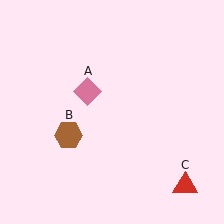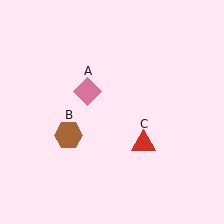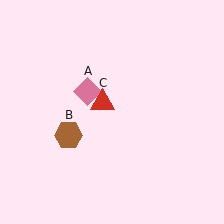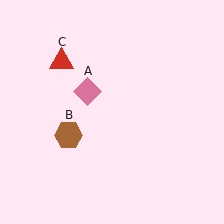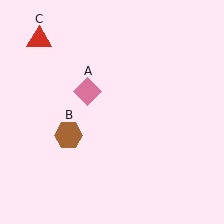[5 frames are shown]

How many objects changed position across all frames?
1 object changed position: red triangle (object C).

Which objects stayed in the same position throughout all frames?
Pink diamond (object A) and brown hexagon (object B) remained stationary.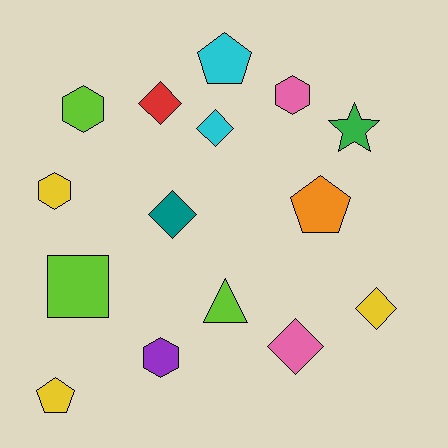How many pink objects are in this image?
There are 2 pink objects.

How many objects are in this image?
There are 15 objects.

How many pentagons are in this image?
There are 3 pentagons.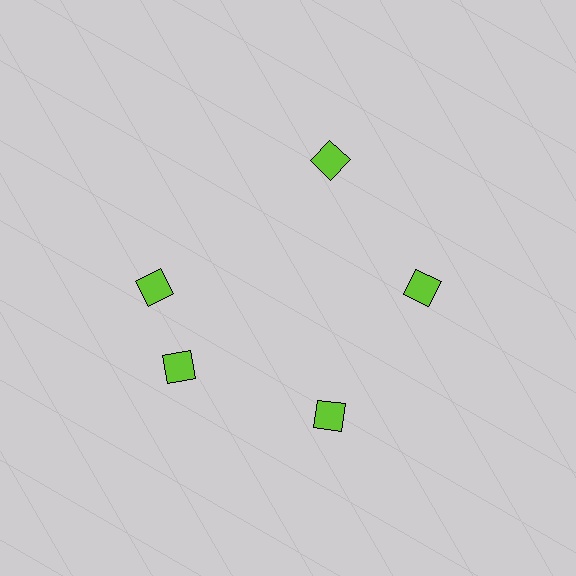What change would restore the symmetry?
The symmetry would be restored by rotating it back into even spacing with its neighbors so that all 5 diamonds sit at equal angles and equal distance from the center.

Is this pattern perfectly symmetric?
No. The 5 lime diamonds are arranged in a ring, but one element near the 10 o'clock position is rotated out of alignment along the ring, breaking the 5-fold rotational symmetry.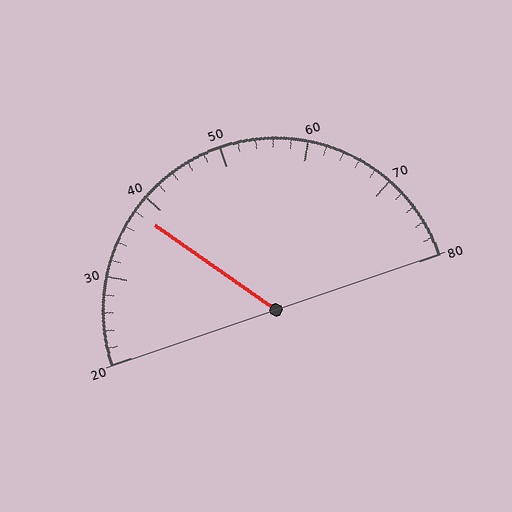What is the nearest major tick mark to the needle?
The nearest major tick mark is 40.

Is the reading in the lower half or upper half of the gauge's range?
The reading is in the lower half of the range (20 to 80).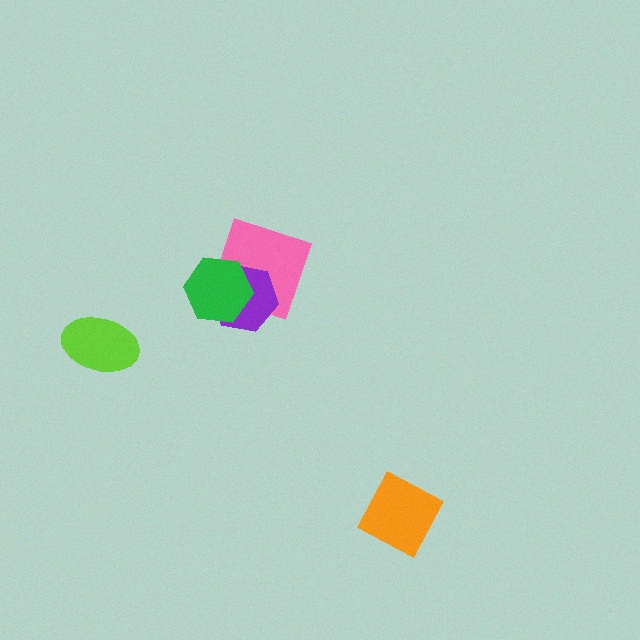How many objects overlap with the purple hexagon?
2 objects overlap with the purple hexagon.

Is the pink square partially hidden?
Yes, it is partially covered by another shape.